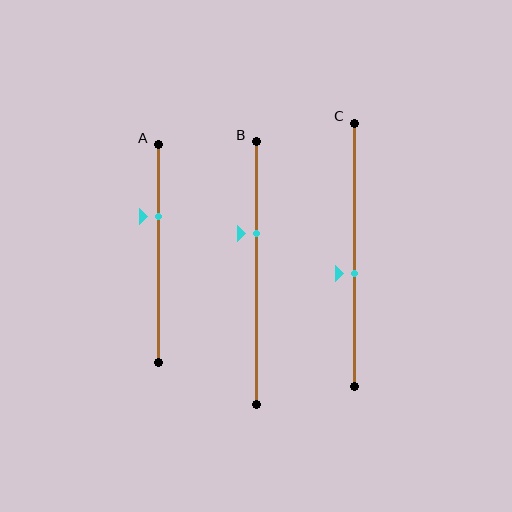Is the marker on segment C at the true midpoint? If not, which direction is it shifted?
No, the marker on segment C is shifted downward by about 7% of the segment length.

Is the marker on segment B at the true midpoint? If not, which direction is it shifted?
No, the marker on segment B is shifted upward by about 15% of the segment length.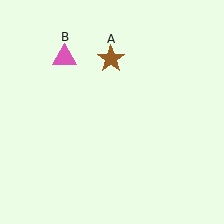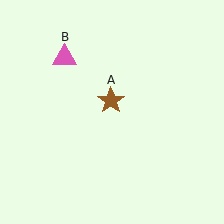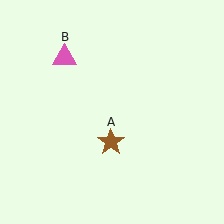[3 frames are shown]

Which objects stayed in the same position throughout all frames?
Pink triangle (object B) remained stationary.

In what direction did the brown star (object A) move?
The brown star (object A) moved down.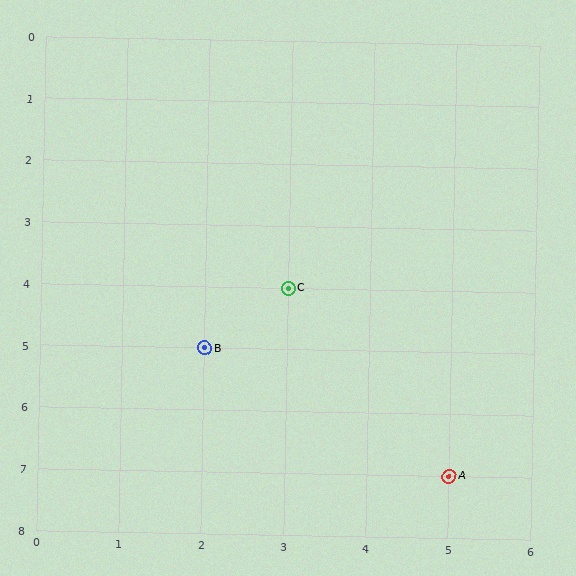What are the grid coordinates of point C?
Point C is at grid coordinates (3, 4).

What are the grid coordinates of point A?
Point A is at grid coordinates (5, 7).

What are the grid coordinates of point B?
Point B is at grid coordinates (2, 5).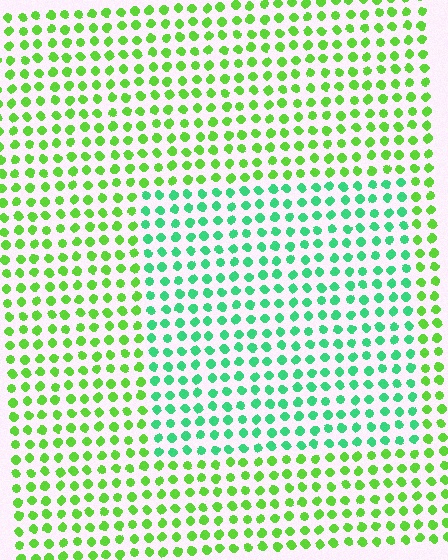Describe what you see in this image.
The image is filled with small lime elements in a uniform arrangement. A rectangle-shaped region is visible where the elements are tinted to a slightly different hue, forming a subtle color boundary.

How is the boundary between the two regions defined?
The boundary is defined purely by a slight shift in hue (about 41 degrees). Spacing, size, and orientation are identical on both sides.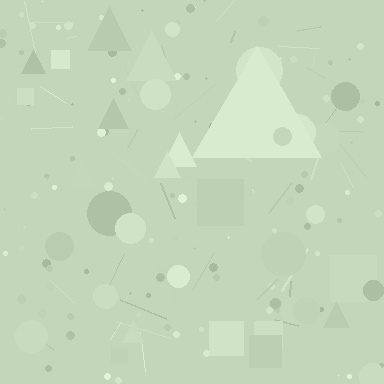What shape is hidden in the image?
A triangle is hidden in the image.